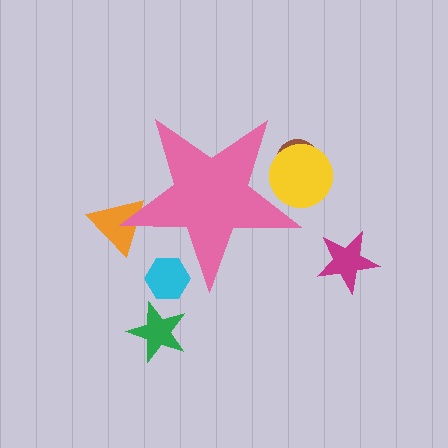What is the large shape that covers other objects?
A pink star.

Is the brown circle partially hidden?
Yes, the brown circle is partially hidden behind the pink star.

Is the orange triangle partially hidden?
Yes, the orange triangle is partially hidden behind the pink star.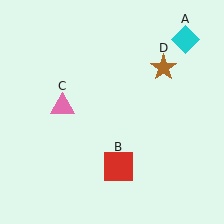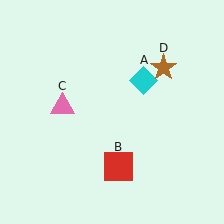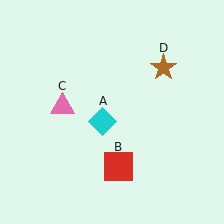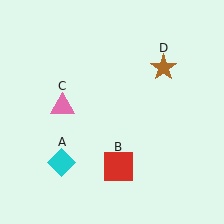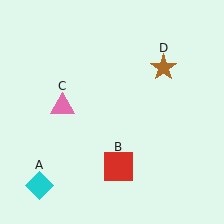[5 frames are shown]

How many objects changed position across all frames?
1 object changed position: cyan diamond (object A).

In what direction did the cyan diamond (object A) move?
The cyan diamond (object A) moved down and to the left.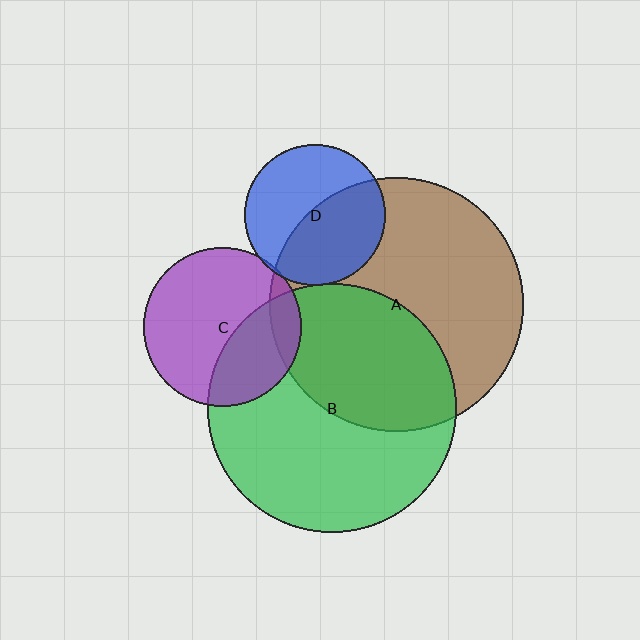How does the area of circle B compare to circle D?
Approximately 3.1 times.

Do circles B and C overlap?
Yes.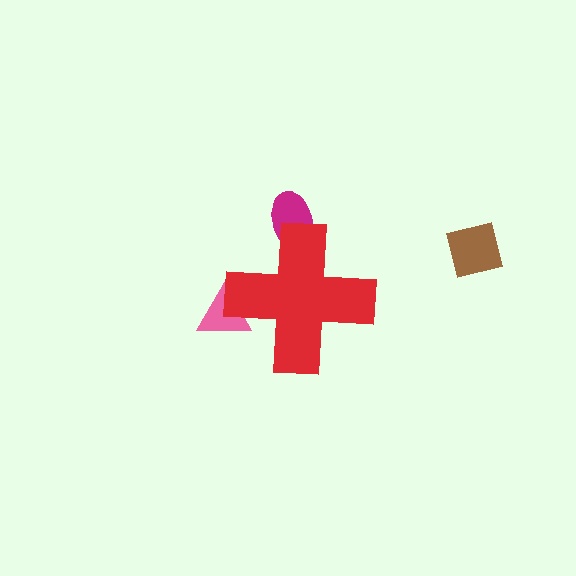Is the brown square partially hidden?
No, the brown square is fully visible.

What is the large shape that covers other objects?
A red cross.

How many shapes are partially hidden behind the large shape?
2 shapes are partially hidden.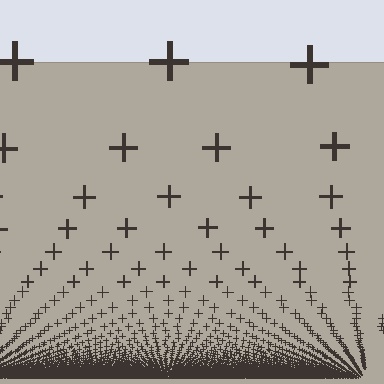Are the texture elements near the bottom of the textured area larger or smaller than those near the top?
Smaller. The gradient is inverted — elements near the bottom are smaller and denser.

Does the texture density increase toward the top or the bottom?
Density increases toward the bottom.